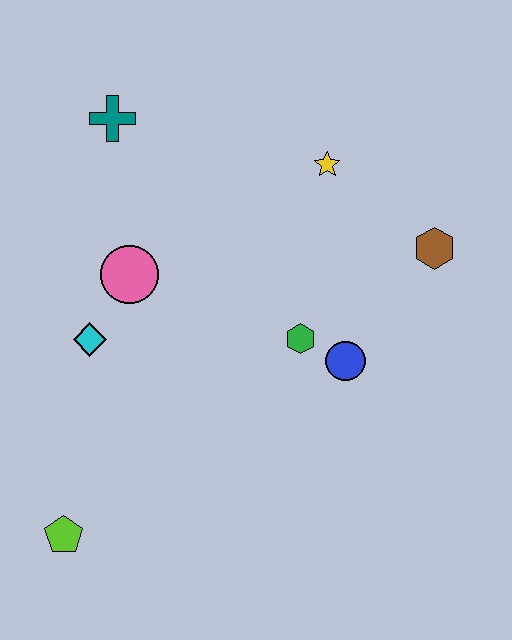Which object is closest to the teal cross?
The pink circle is closest to the teal cross.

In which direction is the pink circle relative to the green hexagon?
The pink circle is to the left of the green hexagon.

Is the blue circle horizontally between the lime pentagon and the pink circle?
No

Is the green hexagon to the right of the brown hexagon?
No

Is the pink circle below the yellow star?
Yes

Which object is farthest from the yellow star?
The lime pentagon is farthest from the yellow star.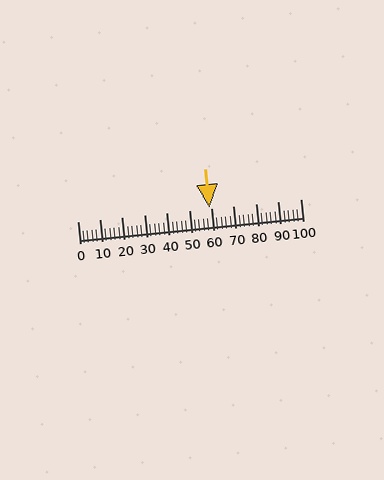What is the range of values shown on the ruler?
The ruler shows values from 0 to 100.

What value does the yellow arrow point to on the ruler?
The yellow arrow points to approximately 59.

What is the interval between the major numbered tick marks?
The major tick marks are spaced 10 units apart.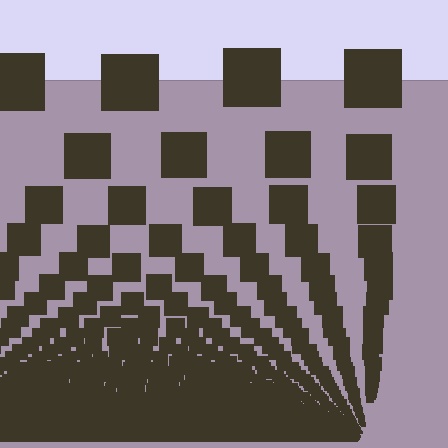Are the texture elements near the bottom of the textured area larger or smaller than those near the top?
Smaller. The gradient is inverted — elements near the bottom are smaller and denser.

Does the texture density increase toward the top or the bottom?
Density increases toward the bottom.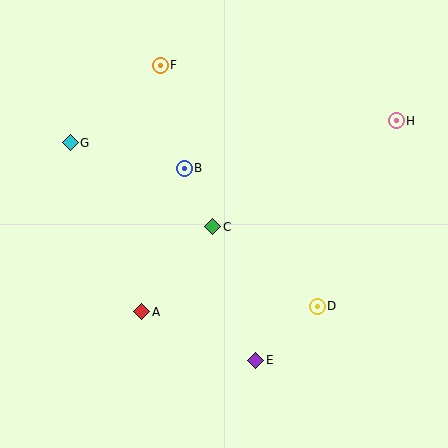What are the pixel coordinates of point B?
Point B is at (184, 168).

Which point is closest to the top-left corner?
Point G is closest to the top-left corner.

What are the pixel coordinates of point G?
Point G is at (70, 143).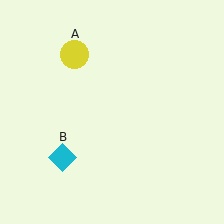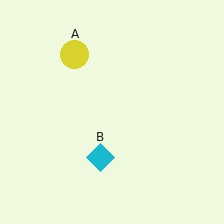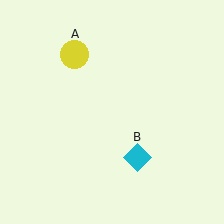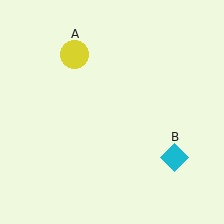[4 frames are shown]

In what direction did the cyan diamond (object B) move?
The cyan diamond (object B) moved right.